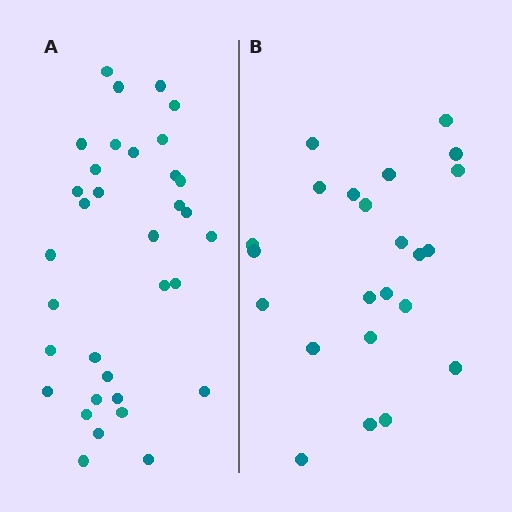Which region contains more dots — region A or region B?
Region A (the left region) has more dots.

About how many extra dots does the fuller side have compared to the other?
Region A has roughly 12 or so more dots than region B.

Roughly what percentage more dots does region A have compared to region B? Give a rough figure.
About 50% more.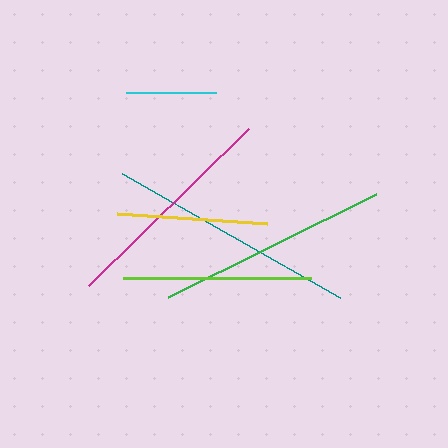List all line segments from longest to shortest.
From longest to shortest: teal, green, magenta, lime, yellow, cyan.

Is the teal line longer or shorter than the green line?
The teal line is longer than the green line.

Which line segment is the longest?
The teal line is the longest at approximately 251 pixels.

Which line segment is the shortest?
The cyan line is the shortest at approximately 90 pixels.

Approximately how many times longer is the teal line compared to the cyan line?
The teal line is approximately 2.8 times the length of the cyan line.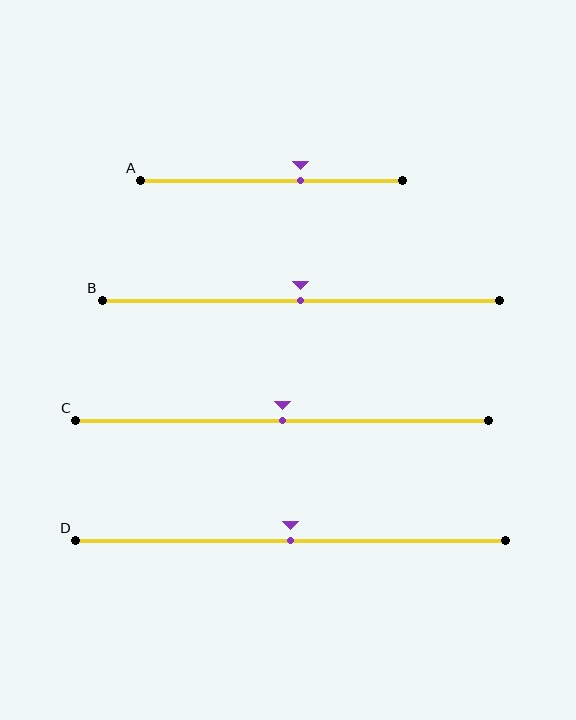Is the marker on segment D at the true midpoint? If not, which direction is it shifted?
Yes, the marker on segment D is at the true midpoint.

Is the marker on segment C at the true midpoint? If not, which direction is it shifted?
Yes, the marker on segment C is at the true midpoint.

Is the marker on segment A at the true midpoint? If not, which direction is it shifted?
No, the marker on segment A is shifted to the right by about 11% of the segment length.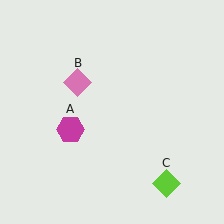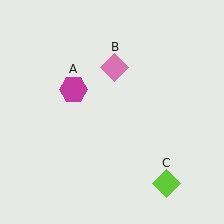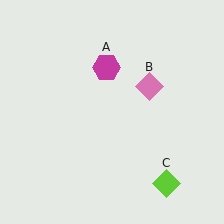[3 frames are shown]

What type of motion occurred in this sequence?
The magenta hexagon (object A), pink diamond (object B) rotated clockwise around the center of the scene.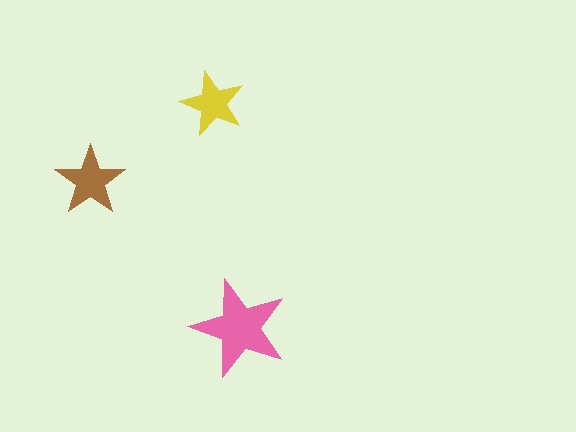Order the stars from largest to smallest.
the pink one, the brown one, the yellow one.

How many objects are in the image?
There are 3 objects in the image.